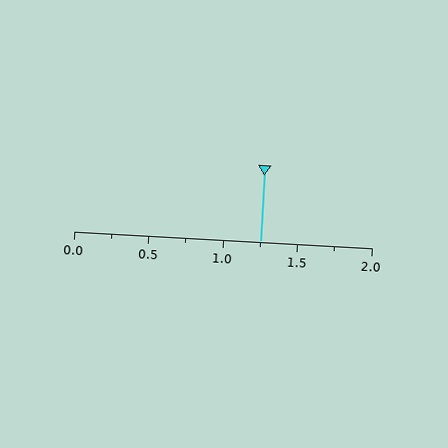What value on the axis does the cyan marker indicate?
The marker indicates approximately 1.25.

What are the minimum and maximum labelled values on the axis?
The axis runs from 0.0 to 2.0.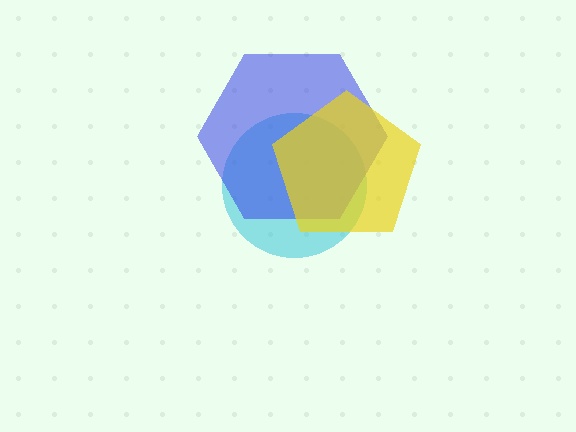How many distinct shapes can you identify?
There are 3 distinct shapes: a cyan circle, a blue hexagon, a yellow pentagon.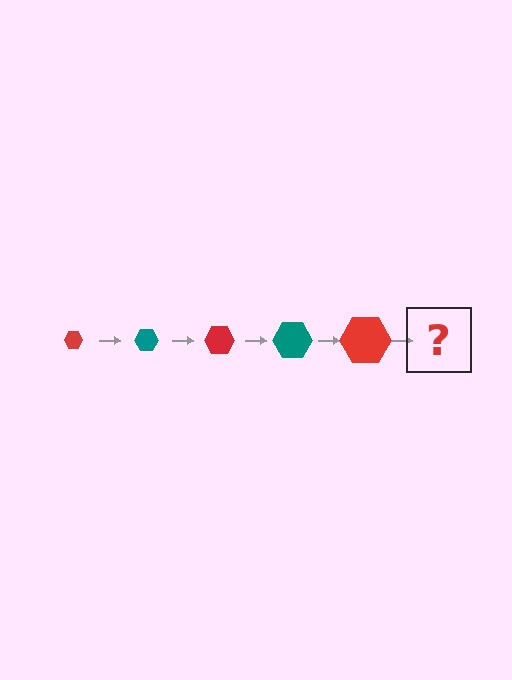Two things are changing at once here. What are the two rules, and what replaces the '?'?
The two rules are that the hexagon grows larger each step and the color cycles through red and teal. The '?' should be a teal hexagon, larger than the previous one.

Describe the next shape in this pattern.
It should be a teal hexagon, larger than the previous one.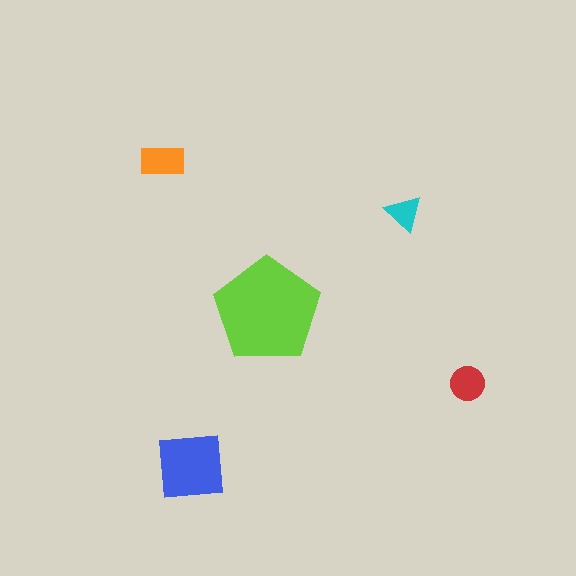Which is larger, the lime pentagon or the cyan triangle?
The lime pentagon.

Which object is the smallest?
The cyan triangle.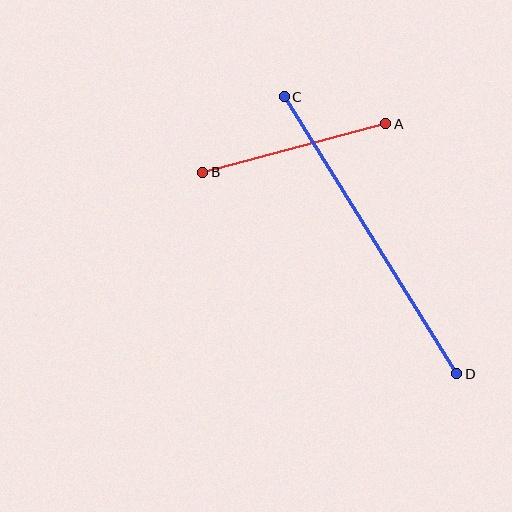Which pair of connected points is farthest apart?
Points C and D are farthest apart.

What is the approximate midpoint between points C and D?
The midpoint is at approximately (371, 235) pixels.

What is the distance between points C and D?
The distance is approximately 326 pixels.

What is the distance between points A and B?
The distance is approximately 189 pixels.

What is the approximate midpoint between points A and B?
The midpoint is at approximately (294, 148) pixels.